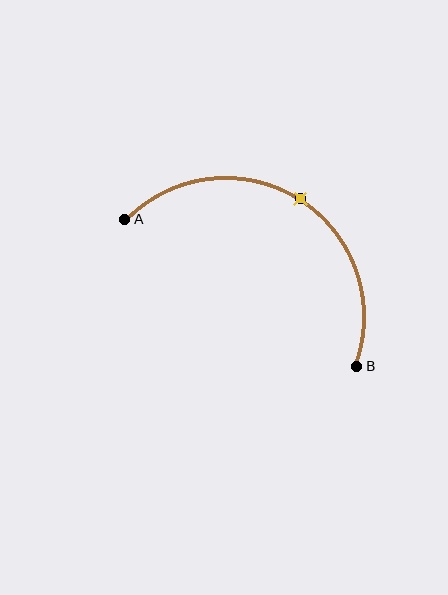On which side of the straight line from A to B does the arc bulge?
The arc bulges above the straight line connecting A and B.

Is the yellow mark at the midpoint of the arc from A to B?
Yes. The yellow mark lies on the arc at equal arc-length from both A and B — it is the arc midpoint.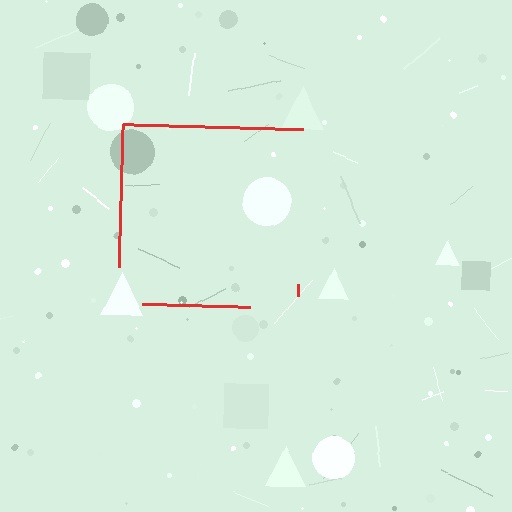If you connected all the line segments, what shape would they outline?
They would outline a square.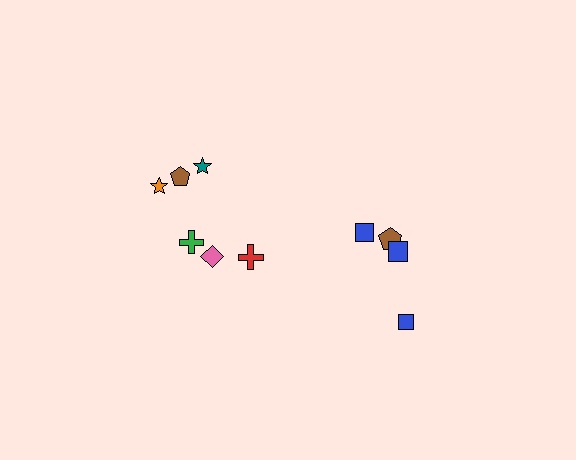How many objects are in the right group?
There are 4 objects.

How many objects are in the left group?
There are 6 objects.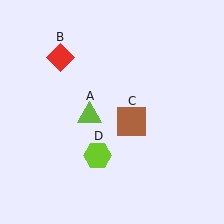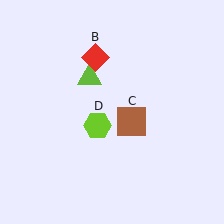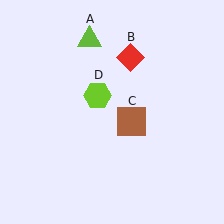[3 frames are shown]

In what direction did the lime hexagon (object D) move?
The lime hexagon (object D) moved up.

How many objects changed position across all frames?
3 objects changed position: lime triangle (object A), red diamond (object B), lime hexagon (object D).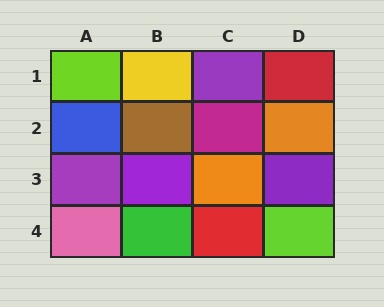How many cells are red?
2 cells are red.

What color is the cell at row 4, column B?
Green.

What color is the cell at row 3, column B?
Purple.